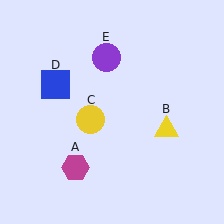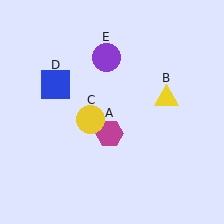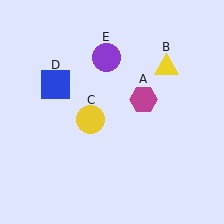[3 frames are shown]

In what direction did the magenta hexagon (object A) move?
The magenta hexagon (object A) moved up and to the right.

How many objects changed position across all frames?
2 objects changed position: magenta hexagon (object A), yellow triangle (object B).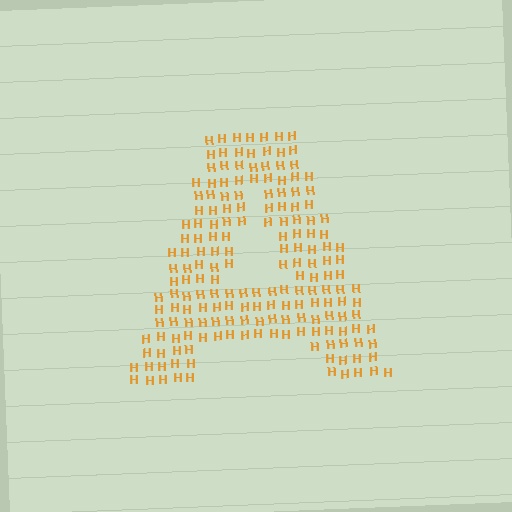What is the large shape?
The large shape is the letter A.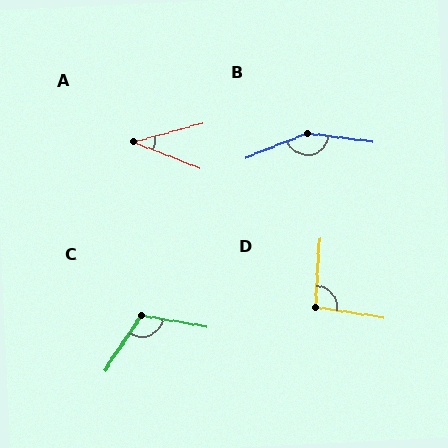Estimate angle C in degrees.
Approximately 114 degrees.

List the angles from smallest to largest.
A (37°), D (95°), C (114°), B (151°).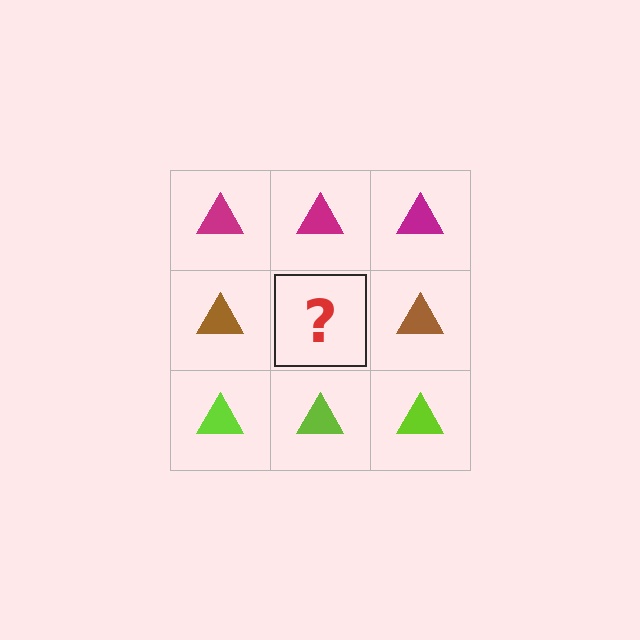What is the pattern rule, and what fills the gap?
The rule is that each row has a consistent color. The gap should be filled with a brown triangle.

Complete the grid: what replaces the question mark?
The question mark should be replaced with a brown triangle.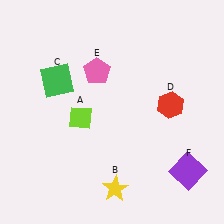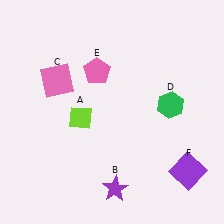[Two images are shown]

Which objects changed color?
B changed from yellow to purple. C changed from green to pink. D changed from red to green.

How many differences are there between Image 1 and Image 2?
There are 3 differences between the two images.